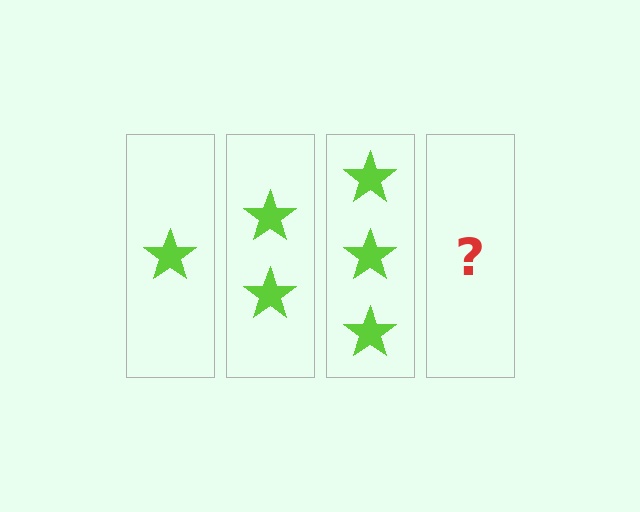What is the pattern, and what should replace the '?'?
The pattern is that each step adds one more star. The '?' should be 4 stars.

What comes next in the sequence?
The next element should be 4 stars.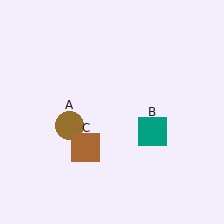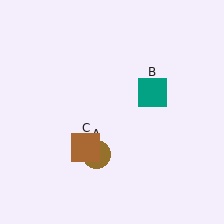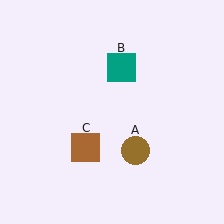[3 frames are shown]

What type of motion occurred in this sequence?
The brown circle (object A), teal square (object B) rotated counterclockwise around the center of the scene.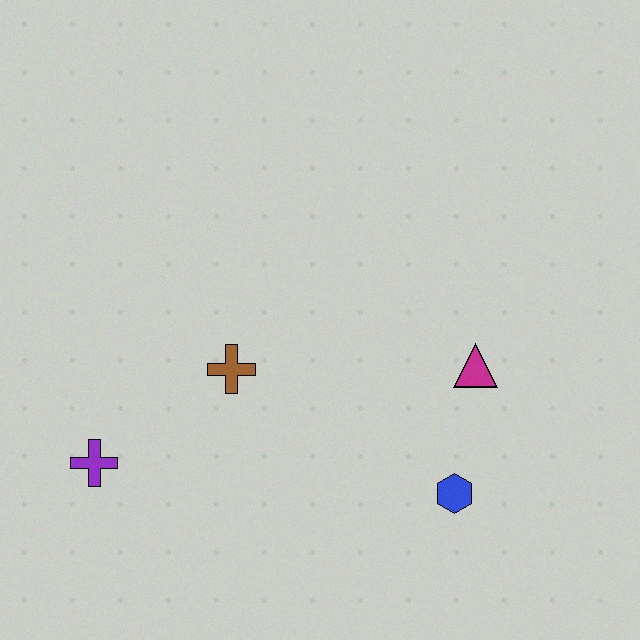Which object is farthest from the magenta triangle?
The purple cross is farthest from the magenta triangle.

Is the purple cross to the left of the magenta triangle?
Yes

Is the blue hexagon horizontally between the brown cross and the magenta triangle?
Yes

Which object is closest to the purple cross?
The brown cross is closest to the purple cross.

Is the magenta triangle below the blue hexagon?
No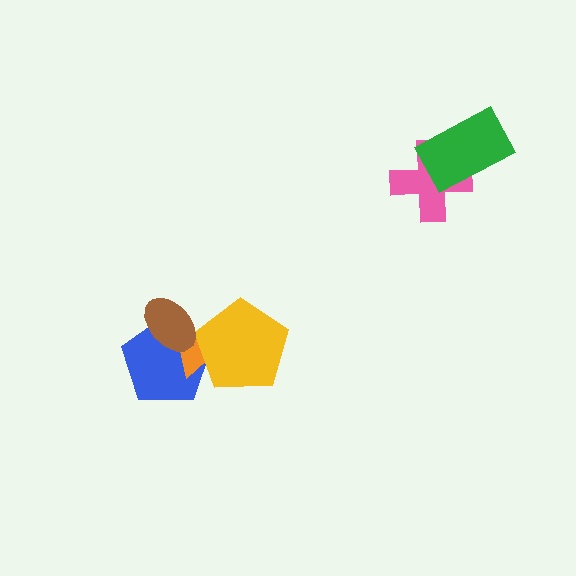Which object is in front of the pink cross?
The green rectangle is in front of the pink cross.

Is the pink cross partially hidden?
Yes, it is partially covered by another shape.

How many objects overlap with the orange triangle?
3 objects overlap with the orange triangle.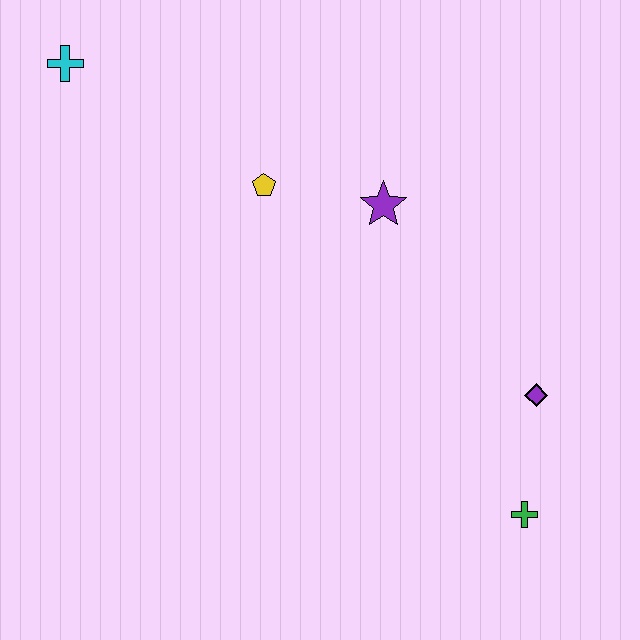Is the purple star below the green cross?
No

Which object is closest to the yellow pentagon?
The purple star is closest to the yellow pentagon.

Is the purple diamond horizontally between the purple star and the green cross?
No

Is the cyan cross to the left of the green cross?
Yes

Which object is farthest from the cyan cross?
The green cross is farthest from the cyan cross.